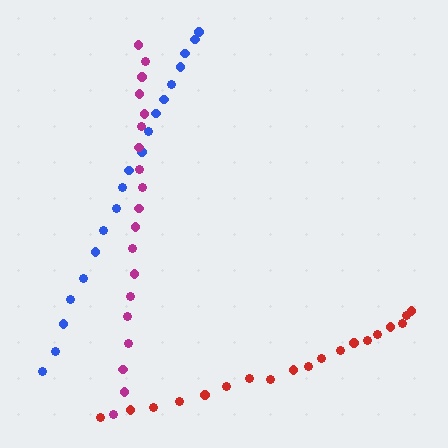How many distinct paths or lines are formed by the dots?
There are 3 distinct paths.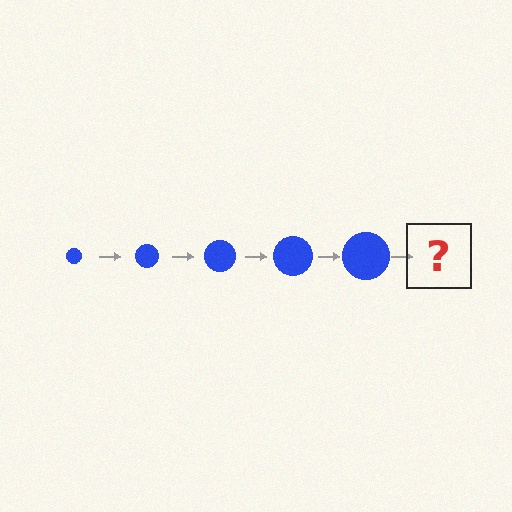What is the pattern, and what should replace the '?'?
The pattern is that the circle gets progressively larger each step. The '?' should be a blue circle, larger than the previous one.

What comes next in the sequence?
The next element should be a blue circle, larger than the previous one.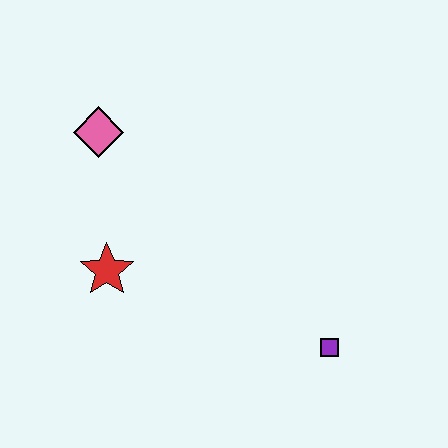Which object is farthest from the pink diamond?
The purple square is farthest from the pink diamond.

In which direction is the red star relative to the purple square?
The red star is to the left of the purple square.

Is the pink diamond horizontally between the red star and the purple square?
No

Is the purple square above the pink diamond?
No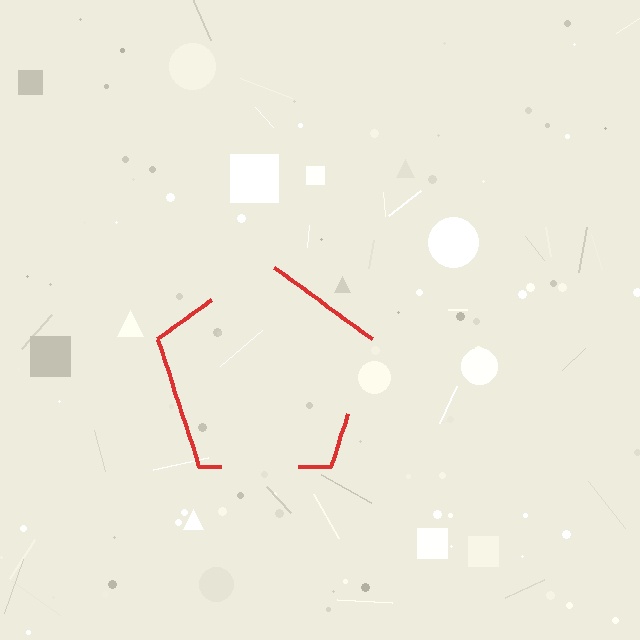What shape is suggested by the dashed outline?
The dashed outline suggests a pentagon.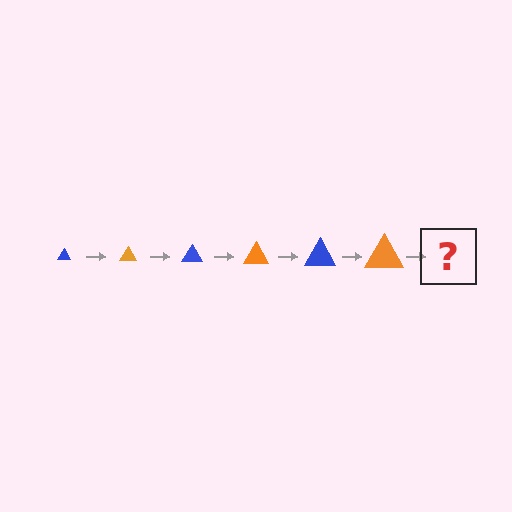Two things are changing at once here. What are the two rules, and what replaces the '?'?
The two rules are that the triangle grows larger each step and the color cycles through blue and orange. The '?' should be a blue triangle, larger than the previous one.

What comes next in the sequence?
The next element should be a blue triangle, larger than the previous one.